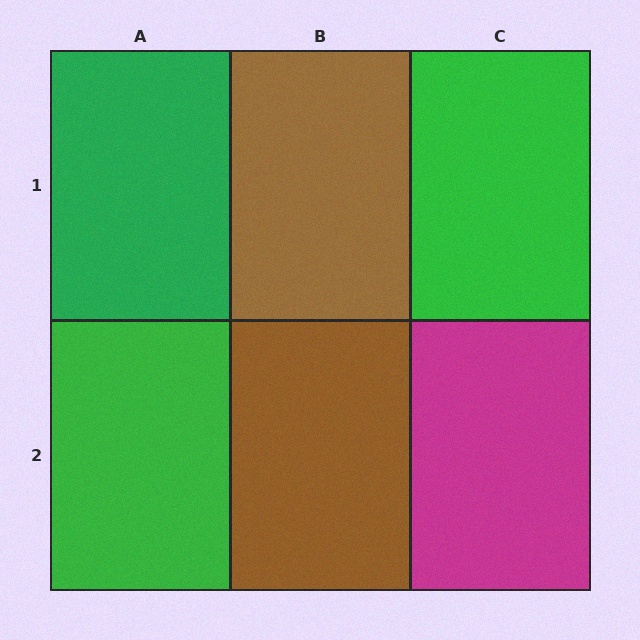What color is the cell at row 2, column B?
Brown.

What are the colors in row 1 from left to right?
Green, brown, green.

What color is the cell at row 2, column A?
Green.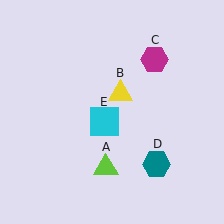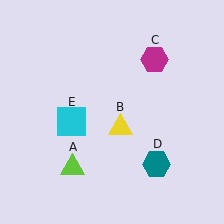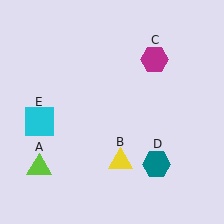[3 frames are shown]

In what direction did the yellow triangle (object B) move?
The yellow triangle (object B) moved down.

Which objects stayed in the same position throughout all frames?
Magenta hexagon (object C) and teal hexagon (object D) remained stationary.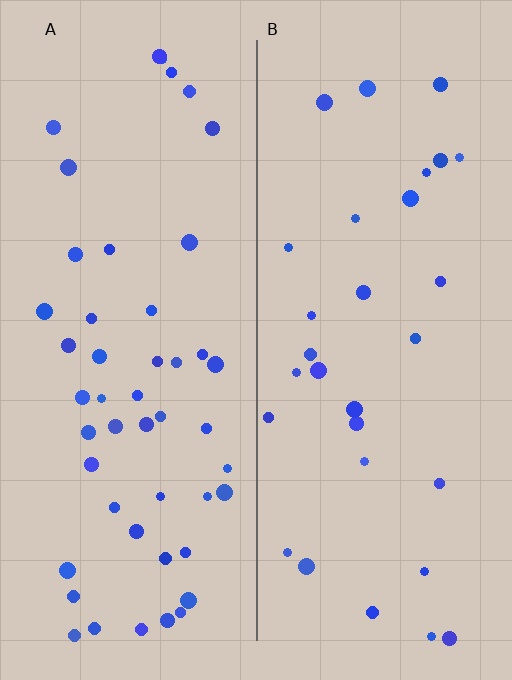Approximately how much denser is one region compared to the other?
Approximately 1.6× — region A over region B.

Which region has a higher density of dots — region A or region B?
A (the left).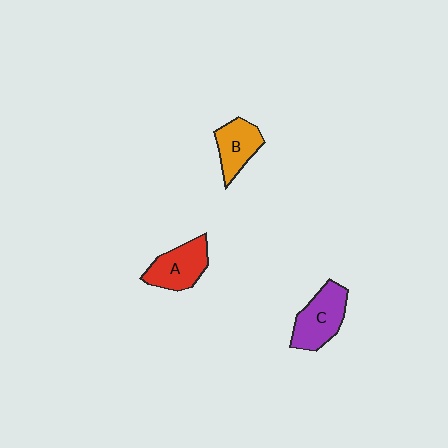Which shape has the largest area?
Shape C (purple).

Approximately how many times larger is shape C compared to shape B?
Approximately 1.3 times.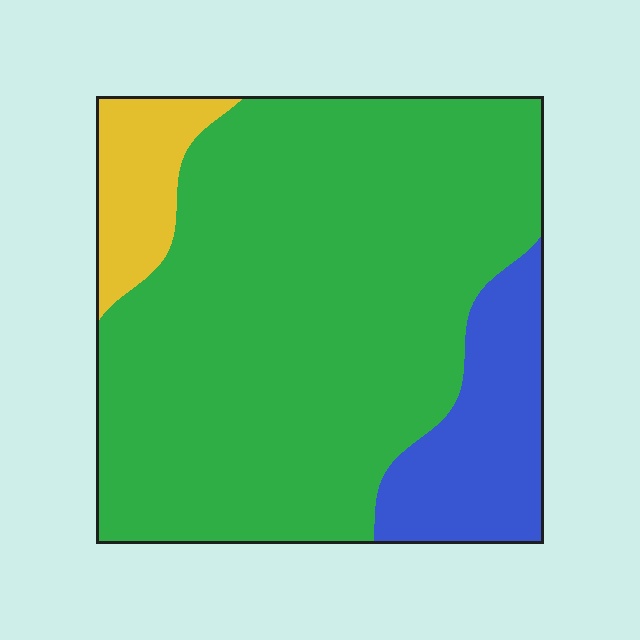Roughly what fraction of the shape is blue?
Blue takes up less than a sixth of the shape.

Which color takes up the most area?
Green, at roughly 75%.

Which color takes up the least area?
Yellow, at roughly 10%.